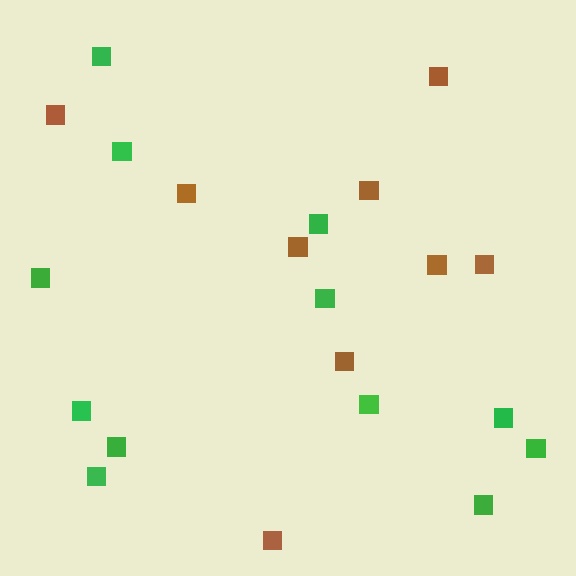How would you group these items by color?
There are 2 groups: one group of brown squares (9) and one group of green squares (12).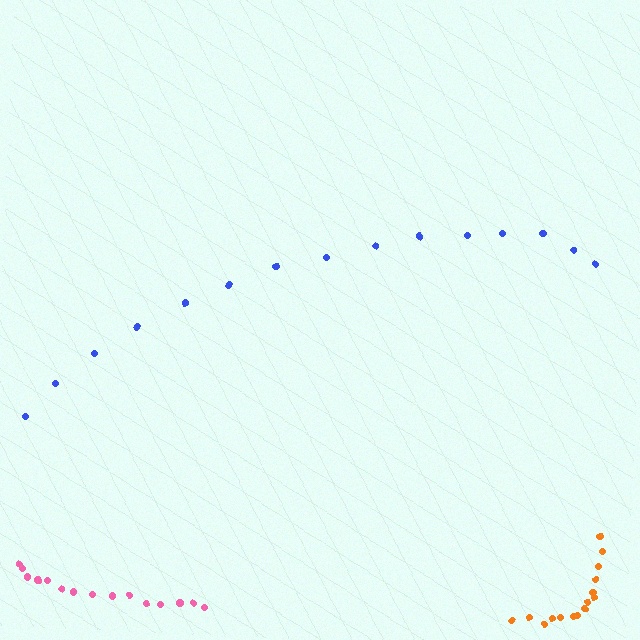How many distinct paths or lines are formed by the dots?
There are 3 distinct paths.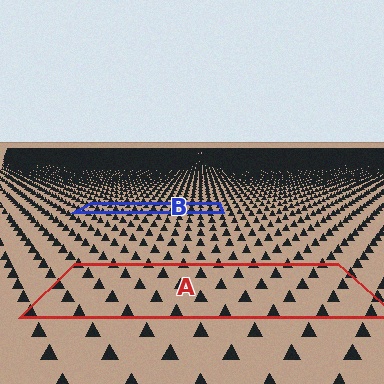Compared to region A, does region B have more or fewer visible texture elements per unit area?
Region B has more texture elements per unit area — they are packed more densely because it is farther away.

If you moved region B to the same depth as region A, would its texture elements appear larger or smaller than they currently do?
They would appear larger. At a closer depth, the same texture elements are projected at a bigger on-screen size.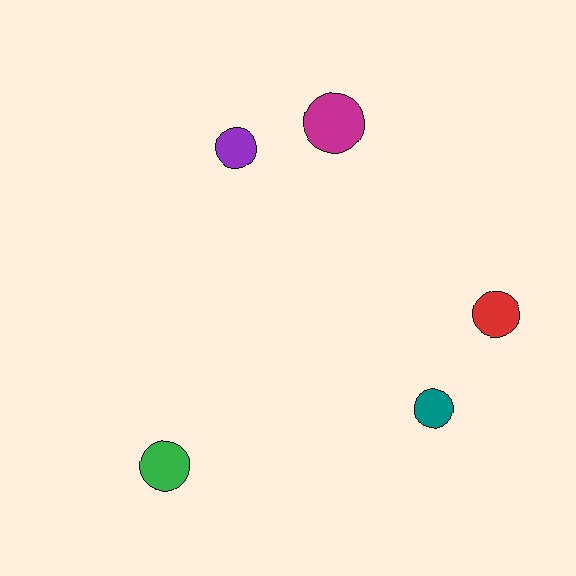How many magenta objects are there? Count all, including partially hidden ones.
There is 1 magenta object.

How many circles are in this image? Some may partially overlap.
There are 5 circles.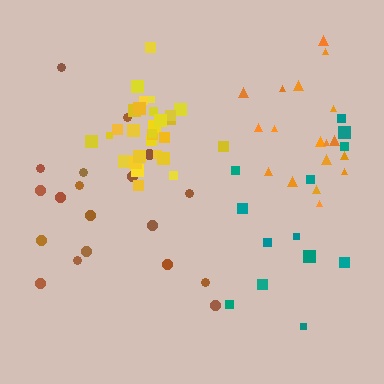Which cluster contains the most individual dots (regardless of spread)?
Yellow (29).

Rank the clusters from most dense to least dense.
yellow, orange, brown, teal.